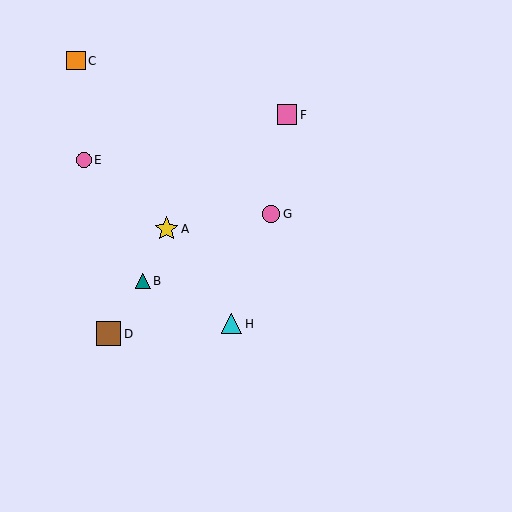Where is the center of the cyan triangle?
The center of the cyan triangle is at (232, 324).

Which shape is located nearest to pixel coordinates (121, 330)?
The brown square (labeled D) at (109, 334) is nearest to that location.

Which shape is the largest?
The brown square (labeled D) is the largest.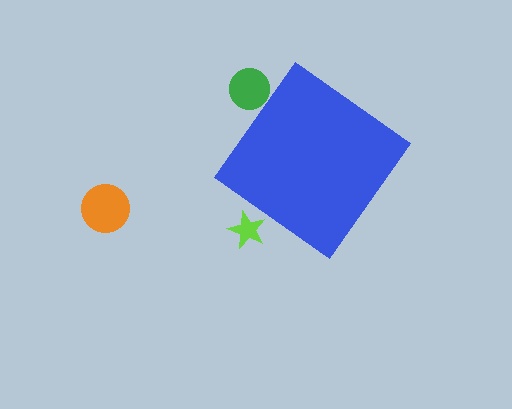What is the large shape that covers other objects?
A blue diamond.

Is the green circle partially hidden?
Yes, the green circle is partially hidden behind the blue diamond.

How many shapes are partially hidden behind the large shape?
2 shapes are partially hidden.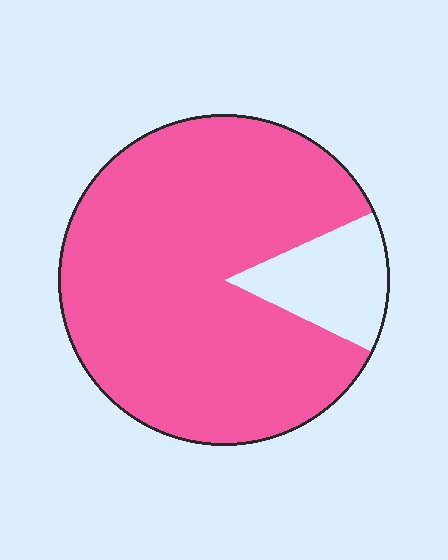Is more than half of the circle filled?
Yes.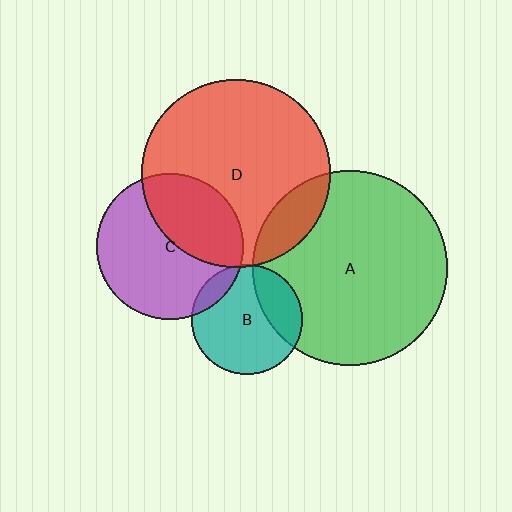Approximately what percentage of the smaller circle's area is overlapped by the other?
Approximately 15%.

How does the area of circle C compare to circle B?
Approximately 1.7 times.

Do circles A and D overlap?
Yes.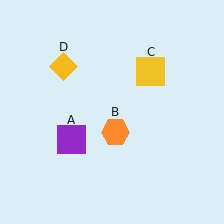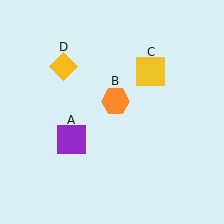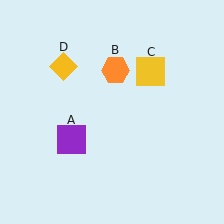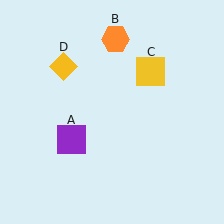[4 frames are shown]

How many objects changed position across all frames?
1 object changed position: orange hexagon (object B).